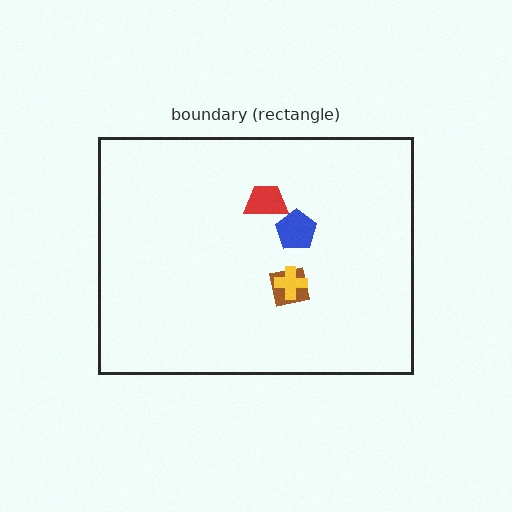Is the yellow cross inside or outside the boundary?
Inside.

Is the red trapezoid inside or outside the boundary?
Inside.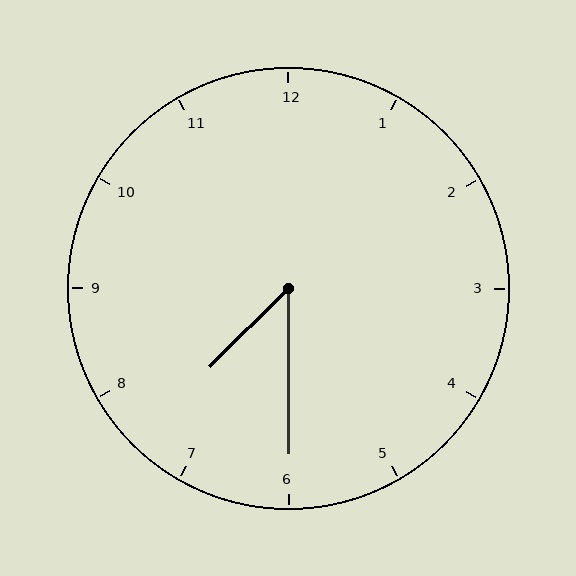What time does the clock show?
7:30.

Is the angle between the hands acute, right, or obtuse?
It is acute.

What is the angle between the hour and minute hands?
Approximately 45 degrees.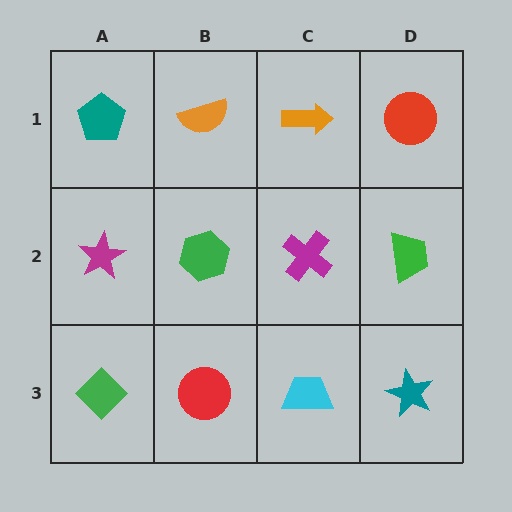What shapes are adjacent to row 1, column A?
A magenta star (row 2, column A), an orange semicircle (row 1, column B).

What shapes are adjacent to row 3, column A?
A magenta star (row 2, column A), a red circle (row 3, column B).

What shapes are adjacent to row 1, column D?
A green trapezoid (row 2, column D), an orange arrow (row 1, column C).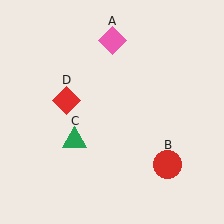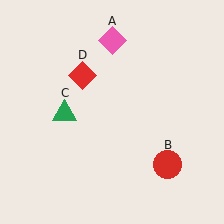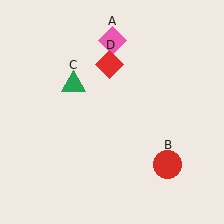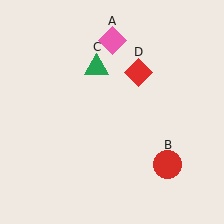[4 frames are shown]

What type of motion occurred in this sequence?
The green triangle (object C), red diamond (object D) rotated clockwise around the center of the scene.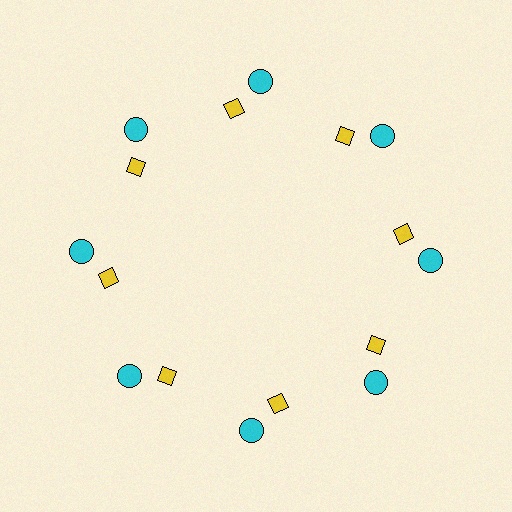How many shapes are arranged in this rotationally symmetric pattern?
There are 16 shapes, arranged in 8 groups of 2.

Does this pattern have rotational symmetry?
Yes, this pattern has 8-fold rotational symmetry. It looks the same after rotating 45 degrees around the center.